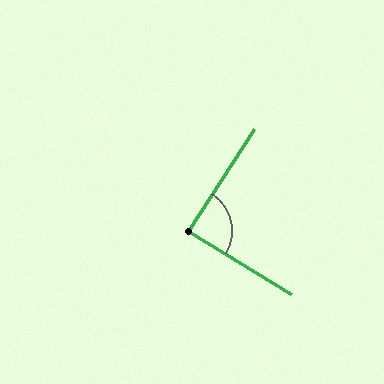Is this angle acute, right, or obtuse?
It is approximately a right angle.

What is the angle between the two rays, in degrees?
Approximately 88 degrees.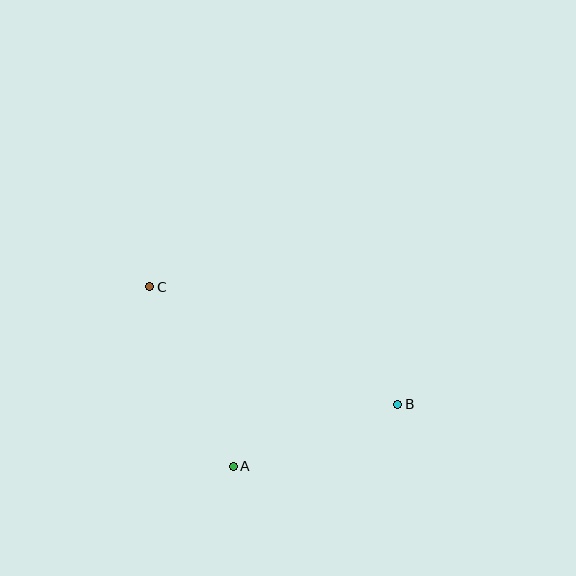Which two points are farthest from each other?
Points B and C are farthest from each other.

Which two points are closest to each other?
Points A and B are closest to each other.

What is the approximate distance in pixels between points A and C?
The distance between A and C is approximately 198 pixels.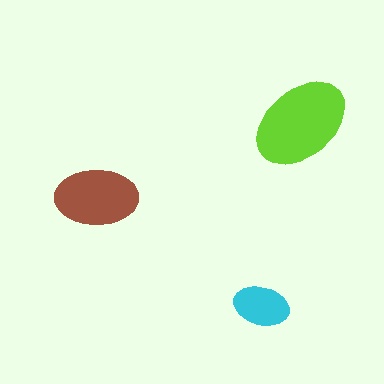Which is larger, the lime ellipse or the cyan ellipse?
The lime one.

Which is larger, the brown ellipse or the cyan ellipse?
The brown one.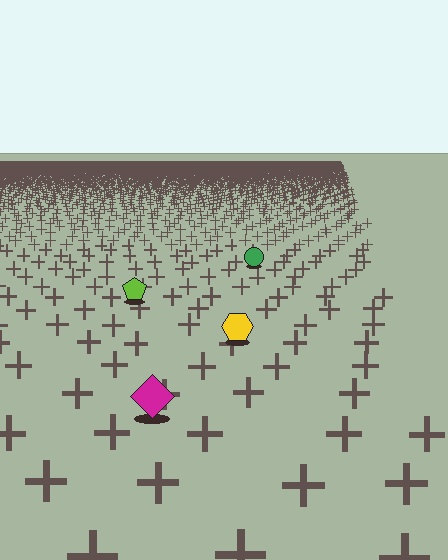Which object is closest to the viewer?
The magenta diamond is closest. The texture marks near it are larger and more spread out.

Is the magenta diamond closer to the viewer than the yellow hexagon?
Yes. The magenta diamond is closer — you can tell from the texture gradient: the ground texture is coarser near it.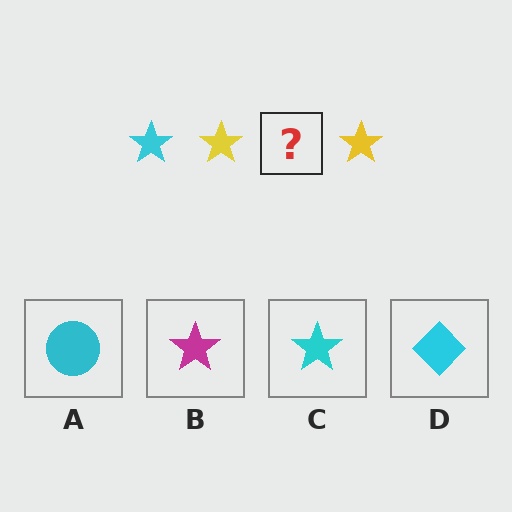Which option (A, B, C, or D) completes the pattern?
C.